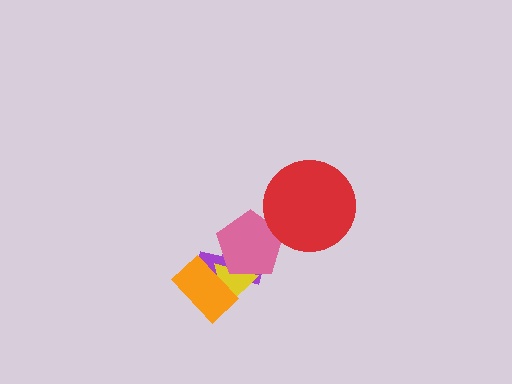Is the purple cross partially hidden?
Yes, it is partially covered by another shape.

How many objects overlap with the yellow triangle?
3 objects overlap with the yellow triangle.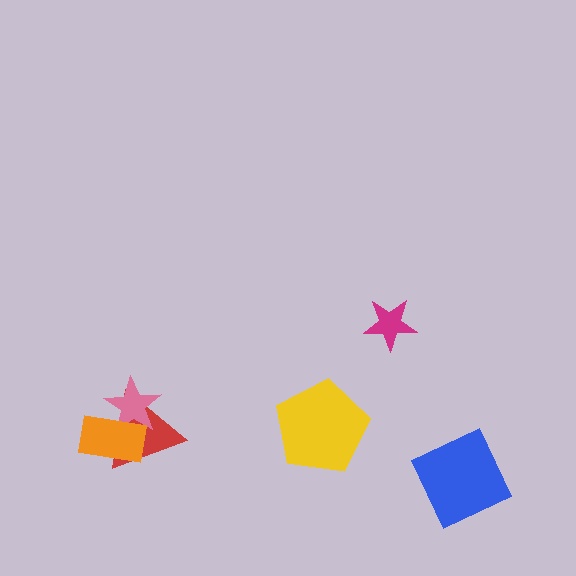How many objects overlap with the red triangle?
2 objects overlap with the red triangle.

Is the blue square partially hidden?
No, no other shape covers it.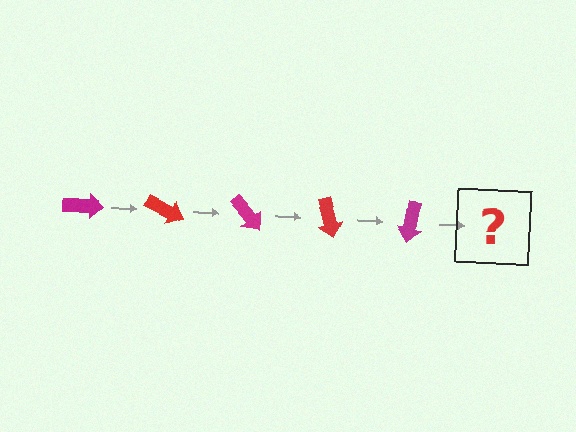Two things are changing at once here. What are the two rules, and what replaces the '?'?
The two rules are that it rotates 25 degrees each step and the color cycles through magenta and red. The '?' should be a red arrow, rotated 125 degrees from the start.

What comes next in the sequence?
The next element should be a red arrow, rotated 125 degrees from the start.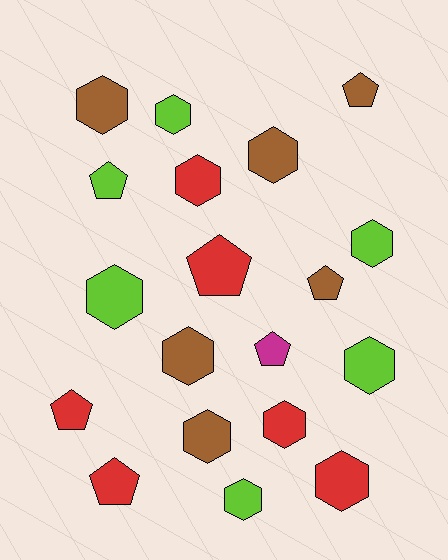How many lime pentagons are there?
There is 1 lime pentagon.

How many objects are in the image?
There are 19 objects.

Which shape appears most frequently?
Hexagon, with 12 objects.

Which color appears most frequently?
Brown, with 6 objects.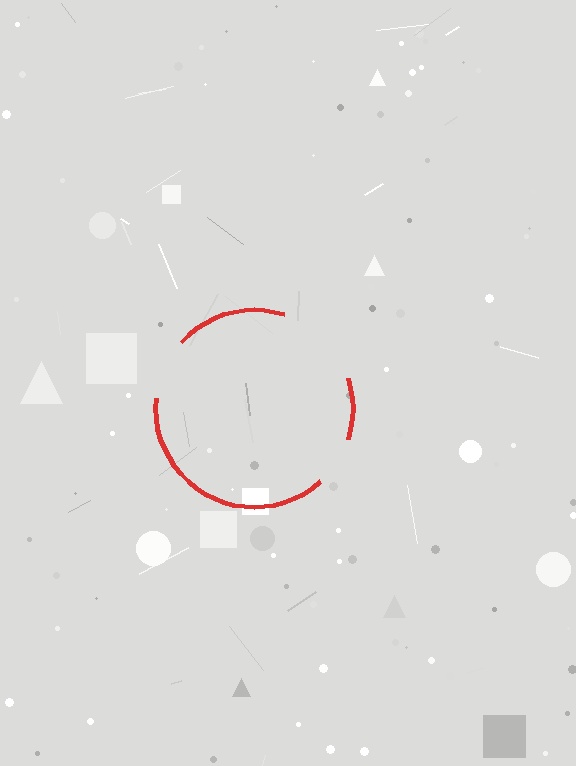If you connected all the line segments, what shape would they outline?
They would outline a circle.